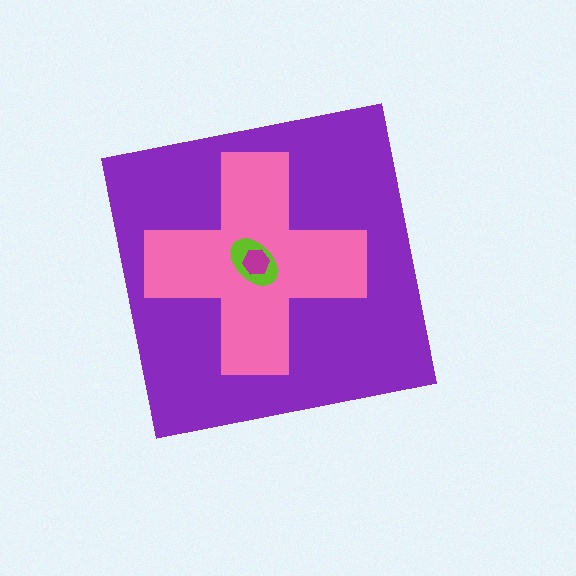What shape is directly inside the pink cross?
The lime ellipse.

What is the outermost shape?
The purple square.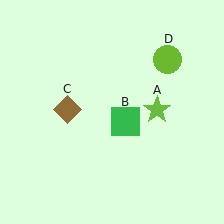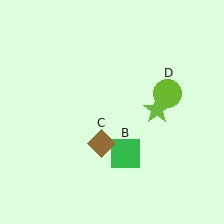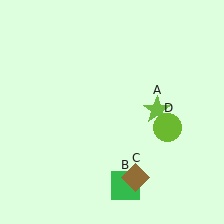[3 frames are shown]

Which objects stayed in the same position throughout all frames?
Lime star (object A) remained stationary.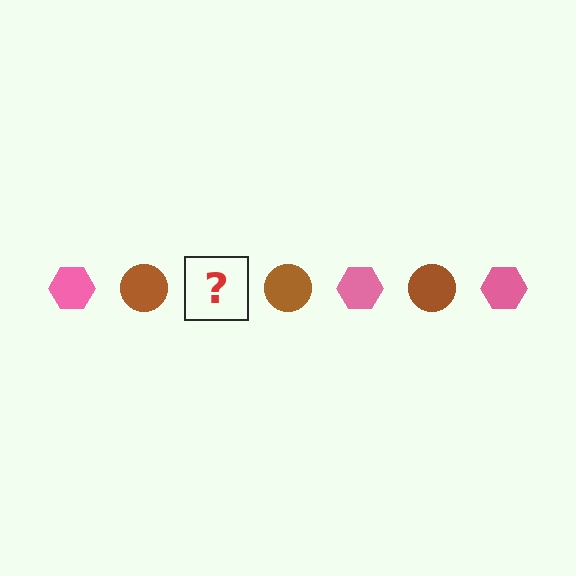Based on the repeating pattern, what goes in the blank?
The blank should be a pink hexagon.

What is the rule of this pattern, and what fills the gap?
The rule is that the pattern alternates between pink hexagon and brown circle. The gap should be filled with a pink hexagon.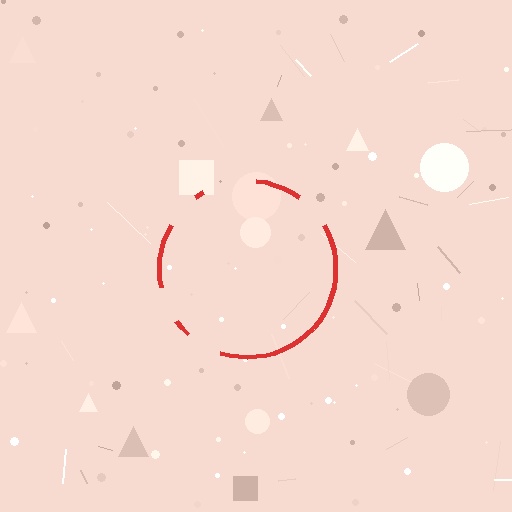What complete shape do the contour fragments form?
The contour fragments form a circle.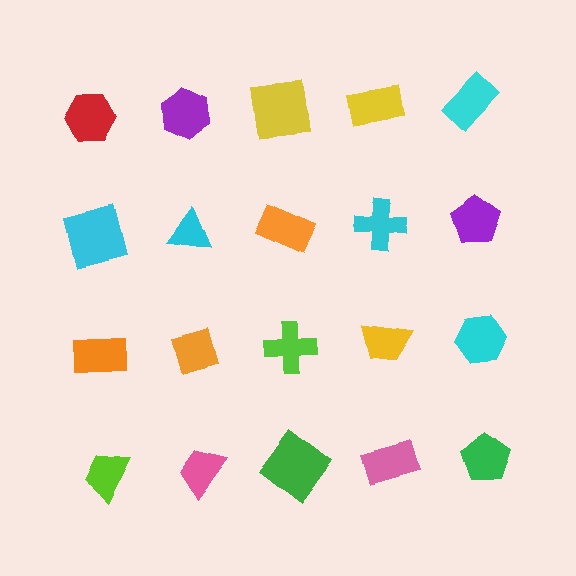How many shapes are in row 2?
5 shapes.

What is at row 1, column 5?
A cyan rectangle.